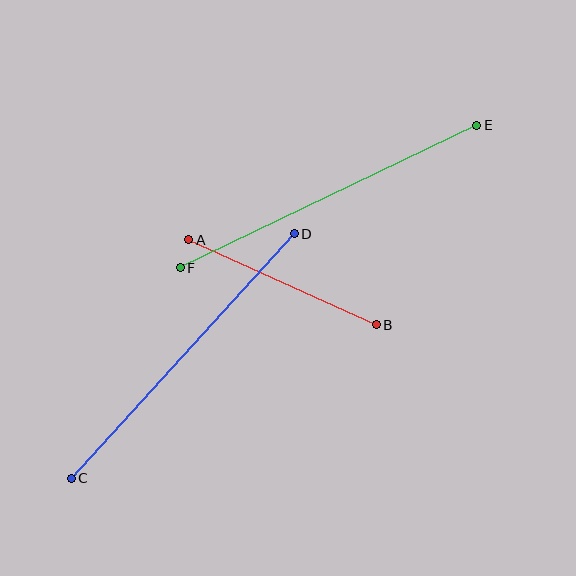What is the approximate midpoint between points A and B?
The midpoint is at approximately (283, 282) pixels.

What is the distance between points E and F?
The distance is approximately 329 pixels.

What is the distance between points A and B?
The distance is approximately 206 pixels.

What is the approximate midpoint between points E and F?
The midpoint is at approximately (329, 196) pixels.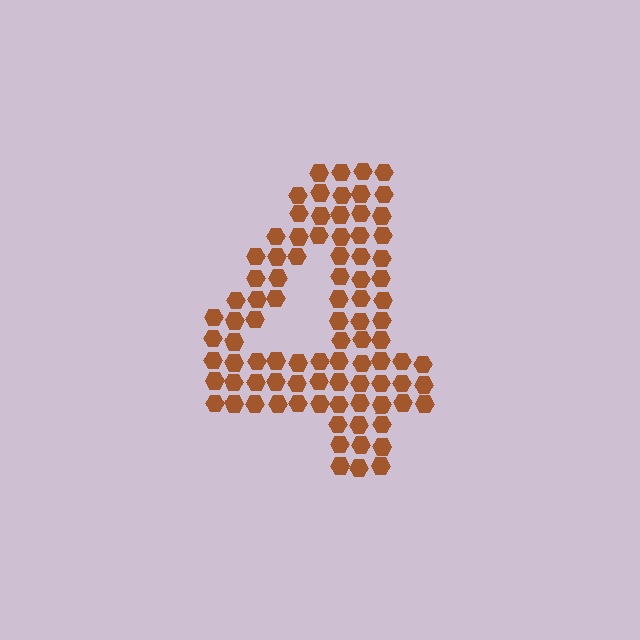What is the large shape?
The large shape is the digit 4.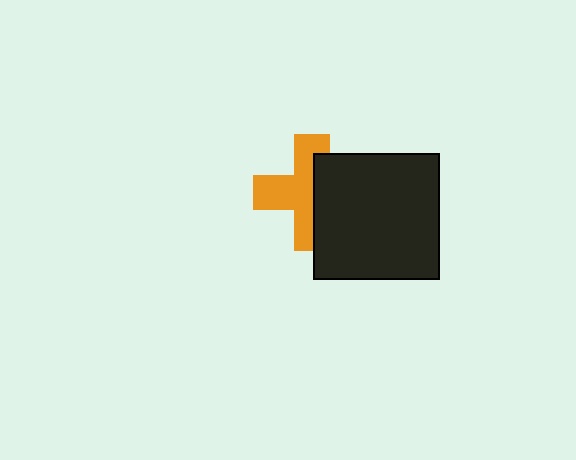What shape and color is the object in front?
The object in front is a black square.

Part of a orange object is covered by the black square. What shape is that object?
It is a cross.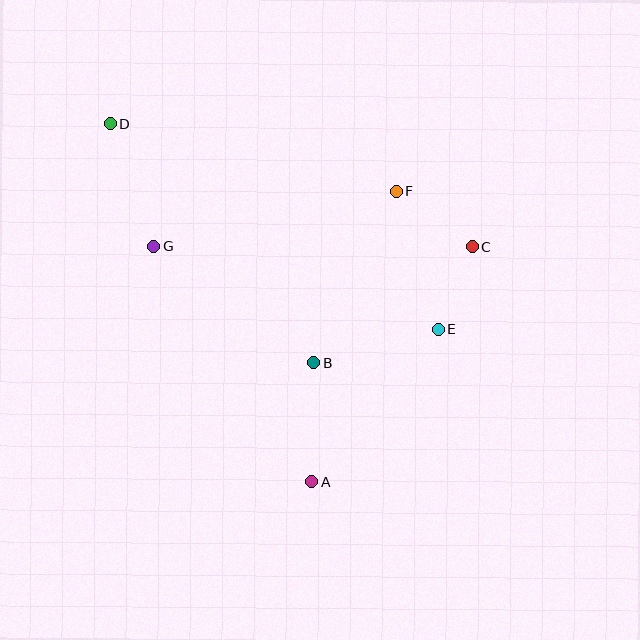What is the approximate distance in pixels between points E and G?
The distance between E and G is approximately 297 pixels.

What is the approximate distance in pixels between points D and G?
The distance between D and G is approximately 129 pixels.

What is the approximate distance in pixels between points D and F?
The distance between D and F is approximately 294 pixels.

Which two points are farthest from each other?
Points A and D are farthest from each other.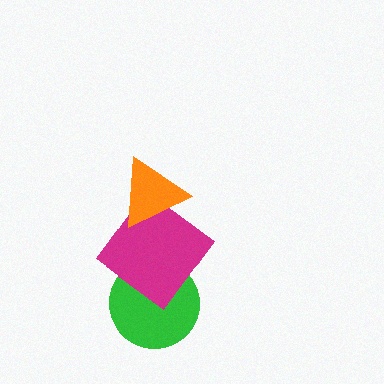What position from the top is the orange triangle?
The orange triangle is 1st from the top.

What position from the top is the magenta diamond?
The magenta diamond is 2nd from the top.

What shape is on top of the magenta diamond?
The orange triangle is on top of the magenta diamond.